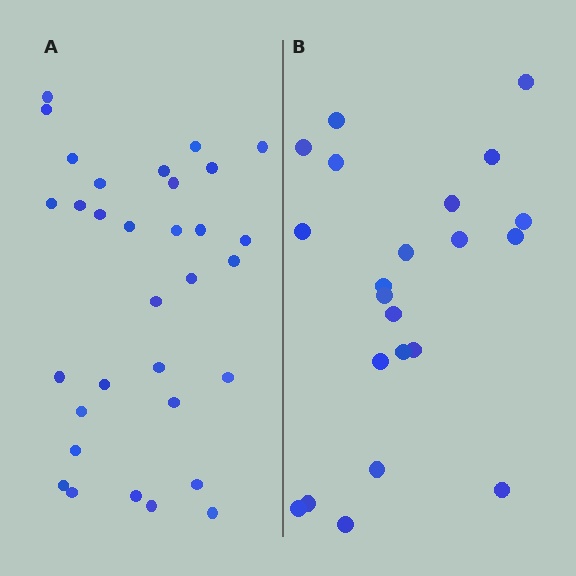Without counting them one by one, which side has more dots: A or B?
Region A (the left region) has more dots.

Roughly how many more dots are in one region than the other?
Region A has roughly 10 or so more dots than region B.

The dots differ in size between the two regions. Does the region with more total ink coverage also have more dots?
No. Region B has more total ink coverage because its dots are larger, but region A actually contains more individual dots. Total area can be misleading — the number of items is what matters here.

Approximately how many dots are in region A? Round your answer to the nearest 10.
About 30 dots. (The exact count is 32, which rounds to 30.)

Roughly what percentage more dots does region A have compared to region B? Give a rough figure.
About 45% more.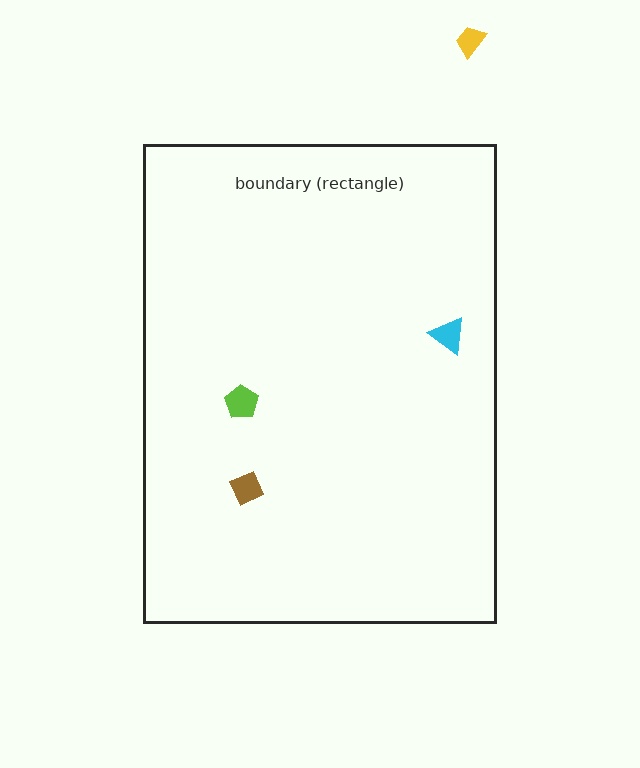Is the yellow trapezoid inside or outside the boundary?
Outside.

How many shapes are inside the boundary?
3 inside, 1 outside.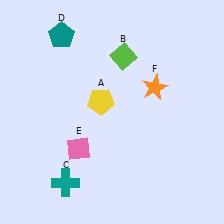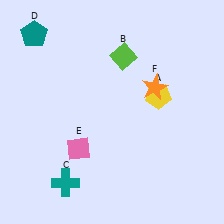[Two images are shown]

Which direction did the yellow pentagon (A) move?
The yellow pentagon (A) moved right.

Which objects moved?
The objects that moved are: the yellow pentagon (A), the teal pentagon (D).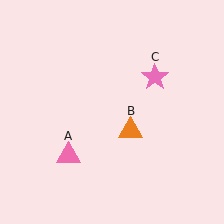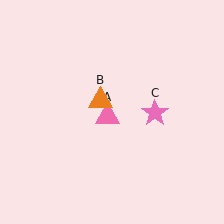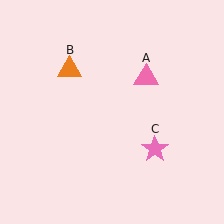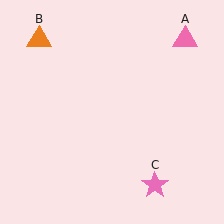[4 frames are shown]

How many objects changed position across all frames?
3 objects changed position: pink triangle (object A), orange triangle (object B), pink star (object C).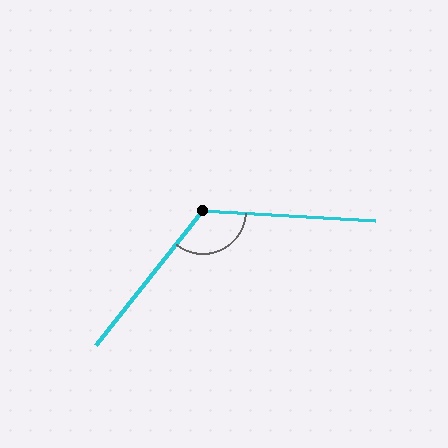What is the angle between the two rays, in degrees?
Approximately 125 degrees.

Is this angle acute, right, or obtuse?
It is obtuse.